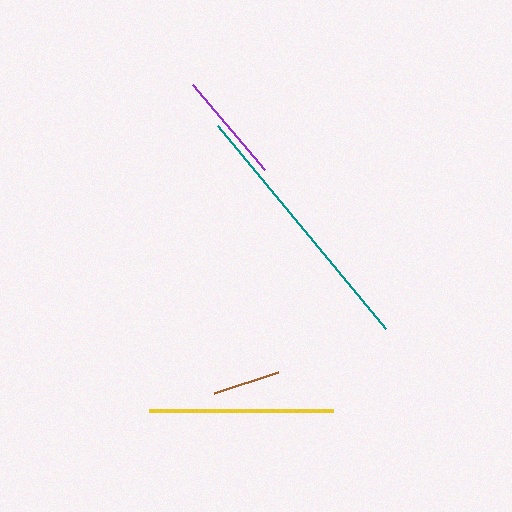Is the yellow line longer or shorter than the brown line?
The yellow line is longer than the brown line.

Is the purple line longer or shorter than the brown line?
The purple line is longer than the brown line.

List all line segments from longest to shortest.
From longest to shortest: teal, yellow, purple, brown.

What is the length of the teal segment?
The teal segment is approximately 264 pixels long.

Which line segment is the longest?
The teal line is the longest at approximately 264 pixels.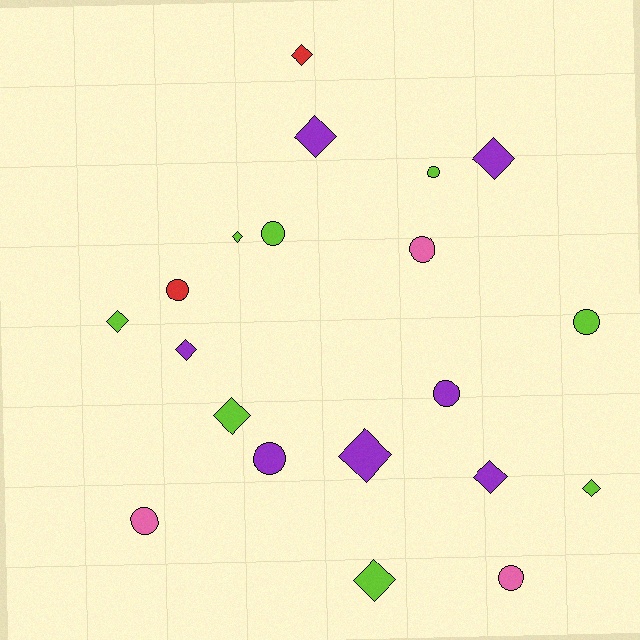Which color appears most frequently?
Lime, with 8 objects.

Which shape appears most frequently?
Diamond, with 11 objects.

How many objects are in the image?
There are 20 objects.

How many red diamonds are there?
There is 1 red diamond.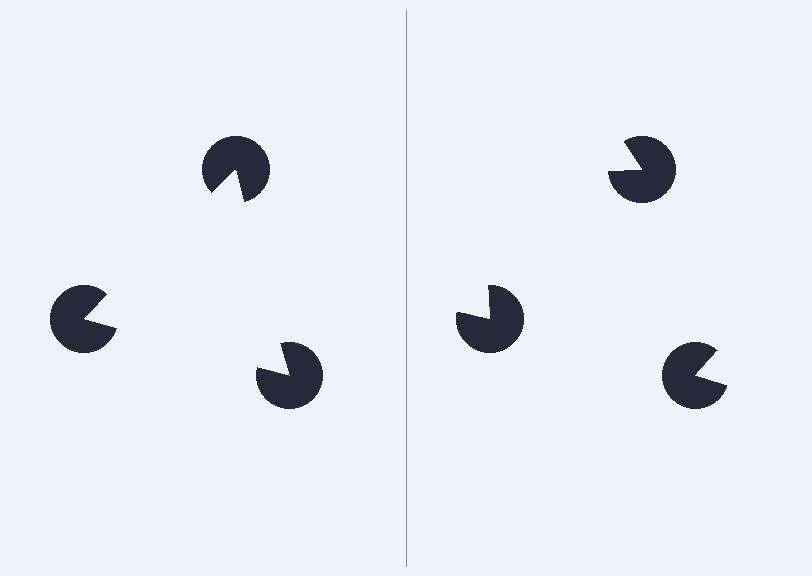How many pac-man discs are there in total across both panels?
6 — 3 on each side.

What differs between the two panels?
The pac-man discs are positioned identically on both sides; only the wedge orientations differ. On the left they align to a triangle; on the right they are misaligned.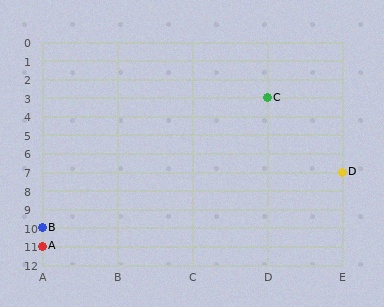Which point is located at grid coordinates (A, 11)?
Point A is at (A, 11).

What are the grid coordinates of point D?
Point D is at grid coordinates (E, 7).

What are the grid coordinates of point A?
Point A is at grid coordinates (A, 11).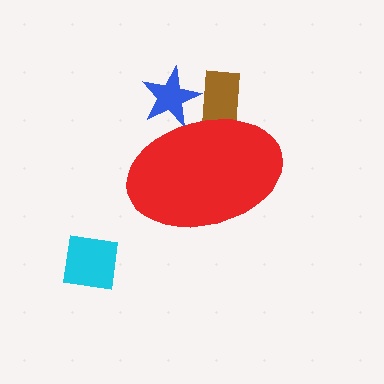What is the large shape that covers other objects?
A red ellipse.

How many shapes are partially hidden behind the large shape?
2 shapes are partially hidden.